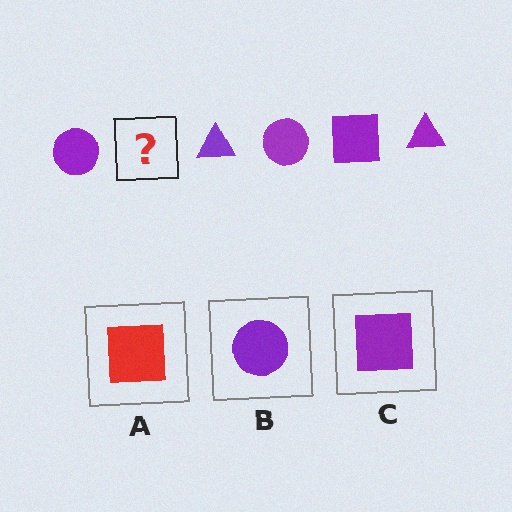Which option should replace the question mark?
Option C.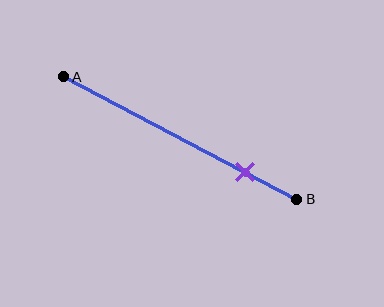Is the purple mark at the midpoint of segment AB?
No, the mark is at about 80% from A, not at the 50% midpoint.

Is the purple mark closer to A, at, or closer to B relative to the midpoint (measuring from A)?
The purple mark is closer to point B than the midpoint of segment AB.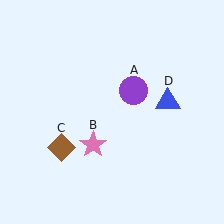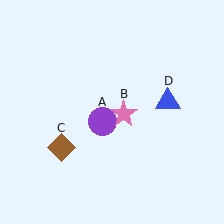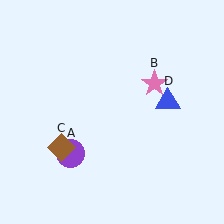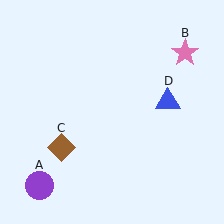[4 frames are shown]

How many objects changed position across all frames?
2 objects changed position: purple circle (object A), pink star (object B).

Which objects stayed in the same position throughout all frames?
Brown diamond (object C) and blue triangle (object D) remained stationary.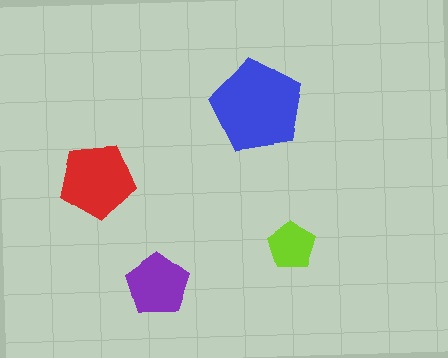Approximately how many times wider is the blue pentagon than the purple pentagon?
About 1.5 times wider.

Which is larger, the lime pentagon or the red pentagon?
The red one.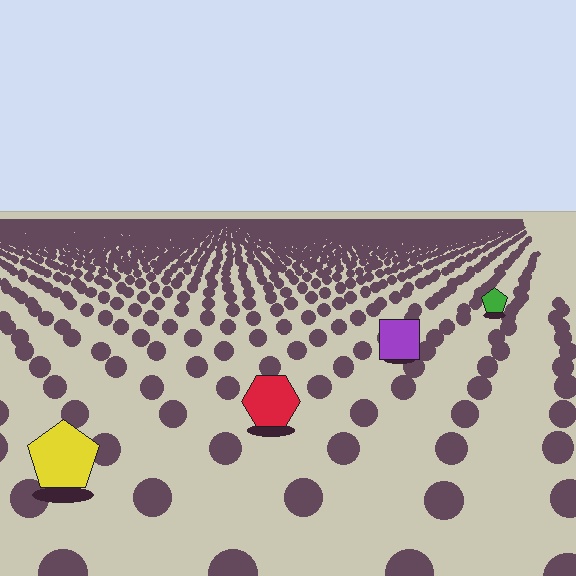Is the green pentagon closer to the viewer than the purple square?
No. The purple square is closer — you can tell from the texture gradient: the ground texture is coarser near it.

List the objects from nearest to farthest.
From nearest to farthest: the yellow pentagon, the red hexagon, the purple square, the green pentagon.